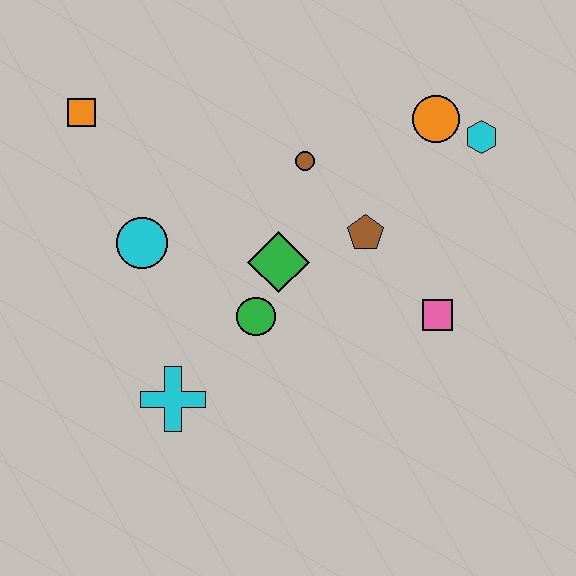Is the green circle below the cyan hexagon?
Yes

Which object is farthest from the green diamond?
The orange square is farthest from the green diamond.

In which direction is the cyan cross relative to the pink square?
The cyan cross is to the left of the pink square.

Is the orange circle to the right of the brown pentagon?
Yes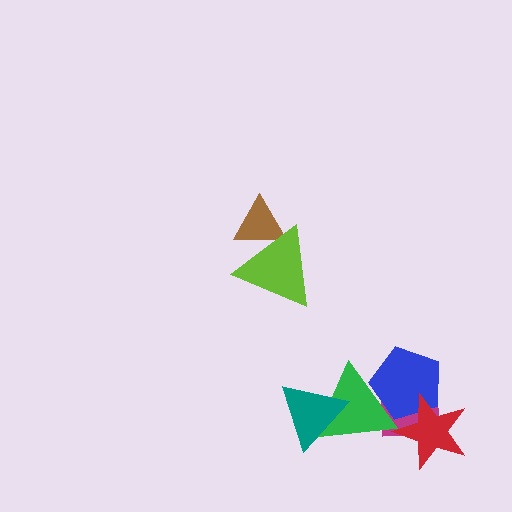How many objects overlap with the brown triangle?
1 object overlaps with the brown triangle.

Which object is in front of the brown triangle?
The lime triangle is in front of the brown triangle.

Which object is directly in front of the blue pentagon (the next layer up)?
The green triangle is directly in front of the blue pentagon.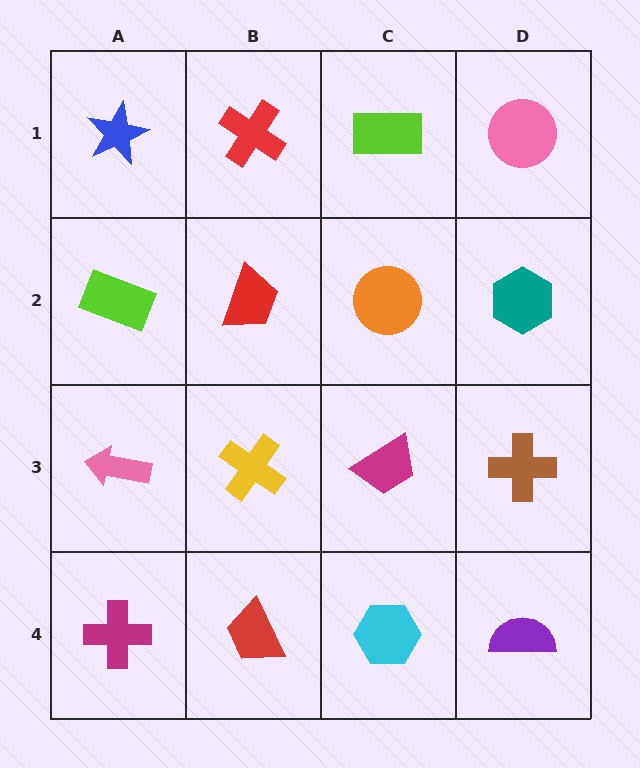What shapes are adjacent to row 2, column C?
A lime rectangle (row 1, column C), a magenta trapezoid (row 3, column C), a red trapezoid (row 2, column B), a teal hexagon (row 2, column D).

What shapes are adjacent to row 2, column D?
A pink circle (row 1, column D), a brown cross (row 3, column D), an orange circle (row 2, column C).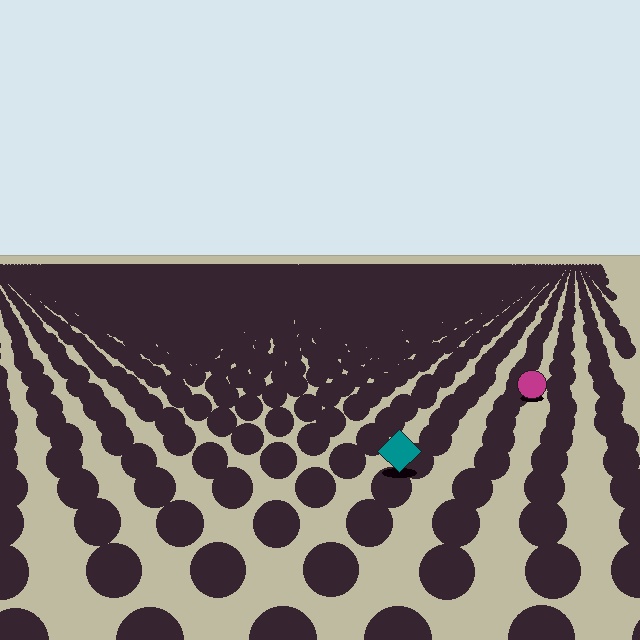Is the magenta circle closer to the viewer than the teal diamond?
No. The teal diamond is closer — you can tell from the texture gradient: the ground texture is coarser near it.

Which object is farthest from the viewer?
The magenta circle is farthest from the viewer. It appears smaller and the ground texture around it is denser.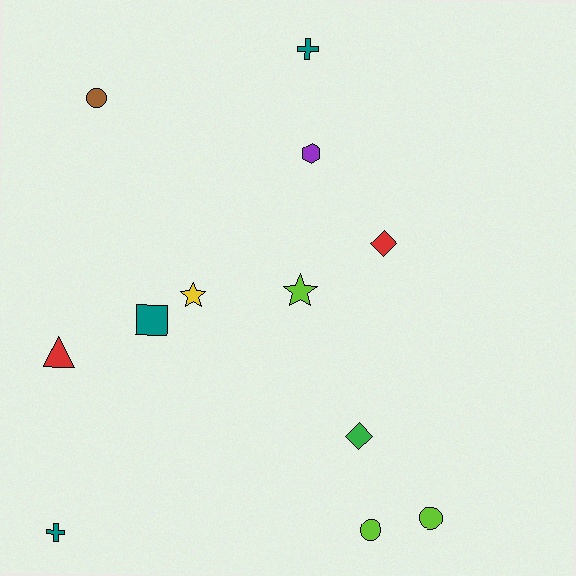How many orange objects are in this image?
There are no orange objects.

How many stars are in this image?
There are 2 stars.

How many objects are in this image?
There are 12 objects.